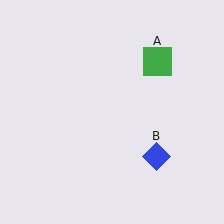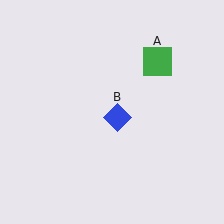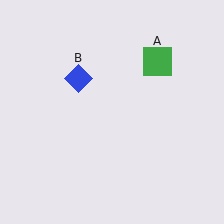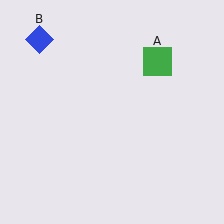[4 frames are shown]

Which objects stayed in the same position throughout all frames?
Green square (object A) remained stationary.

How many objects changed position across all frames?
1 object changed position: blue diamond (object B).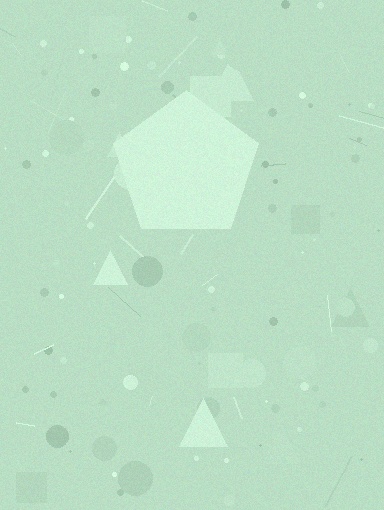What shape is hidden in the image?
A pentagon is hidden in the image.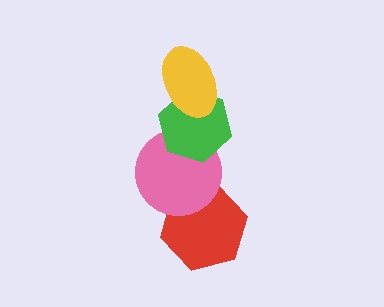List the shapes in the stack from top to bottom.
From top to bottom: the yellow ellipse, the green hexagon, the pink circle, the red hexagon.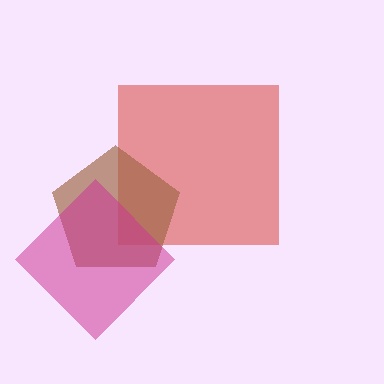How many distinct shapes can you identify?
There are 3 distinct shapes: a red square, a brown pentagon, a magenta diamond.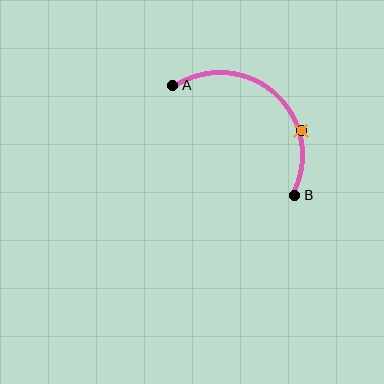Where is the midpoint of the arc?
The arc midpoint is the point on the curve farthest from the straight line joining A and B. It sits above and to the right of that line.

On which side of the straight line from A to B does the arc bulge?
The arc bulges above and to the right of the straight line connecting A and B.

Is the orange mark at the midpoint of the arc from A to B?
No. The orange mark lies on the arc but is closer to endpoint B. The arc midpoint would be at the point on the curve equidistant along the arc from both A and B.